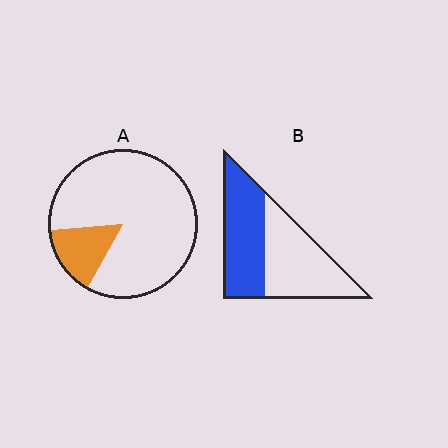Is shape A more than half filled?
No.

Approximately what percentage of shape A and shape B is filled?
A is approximately 15% and B is approximately 50%.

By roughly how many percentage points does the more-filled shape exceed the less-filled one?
By roughly 30 percentage points (B over A).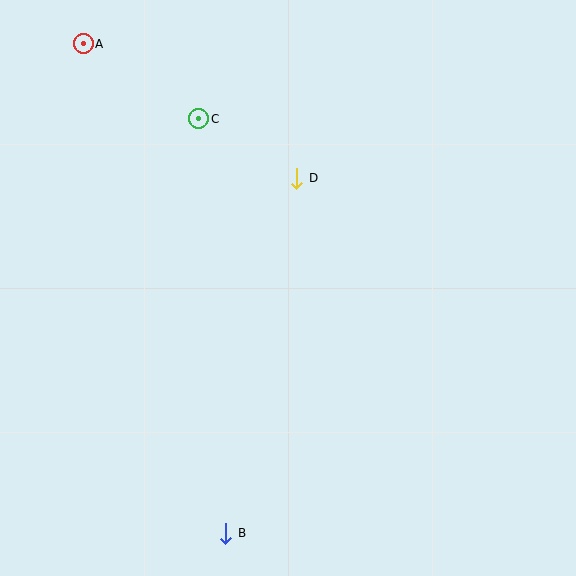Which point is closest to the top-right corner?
Point D is closest to the top-right corner.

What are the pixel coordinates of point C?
Point C is at (199, 119).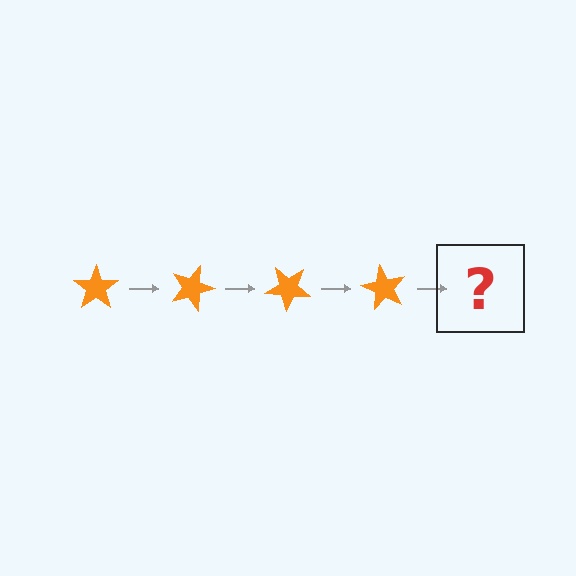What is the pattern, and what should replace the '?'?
The pattern is that the star rotates 20 degrees each step. The '?' should be an orange star rotated 80 degrees.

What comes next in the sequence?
The next element should be an orange star rotated 80 degrees.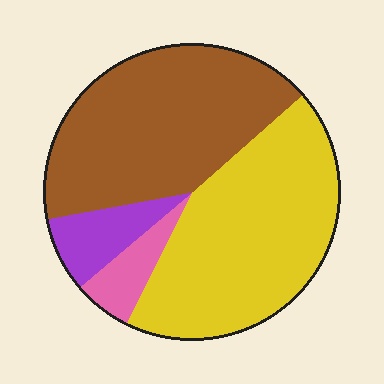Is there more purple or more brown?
Brown.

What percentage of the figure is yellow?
Yellow takes up about two fifths (2/5) of the figure.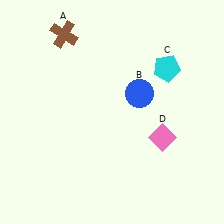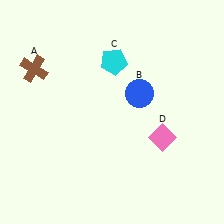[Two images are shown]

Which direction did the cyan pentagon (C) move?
The cyan pentagon (C) moved left.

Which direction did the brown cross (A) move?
The brown cross (A) moved down.